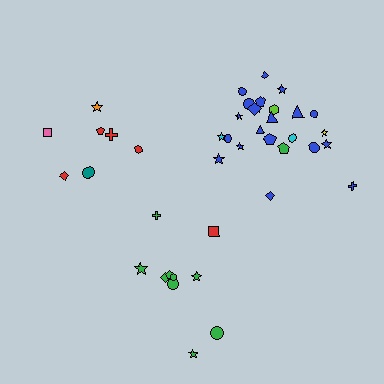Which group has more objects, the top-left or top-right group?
The top-right group.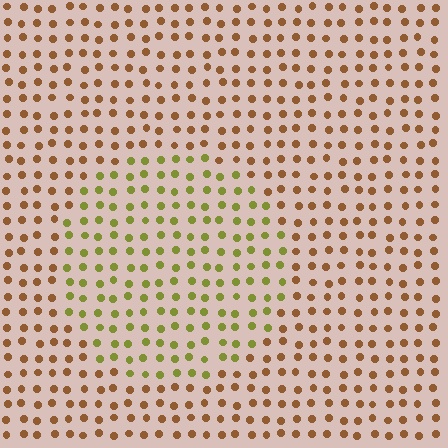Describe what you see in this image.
The image is filled with small brown elements in a uniform arrangement. A circle-shaped region is visible where the elements are tinted to a slightly different hue, forming a subtle color boundary.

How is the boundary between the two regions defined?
The boundary is defined purely by a slight shift in hue (about 46 degrees). Spacing, size, and orientation are identical on both sides.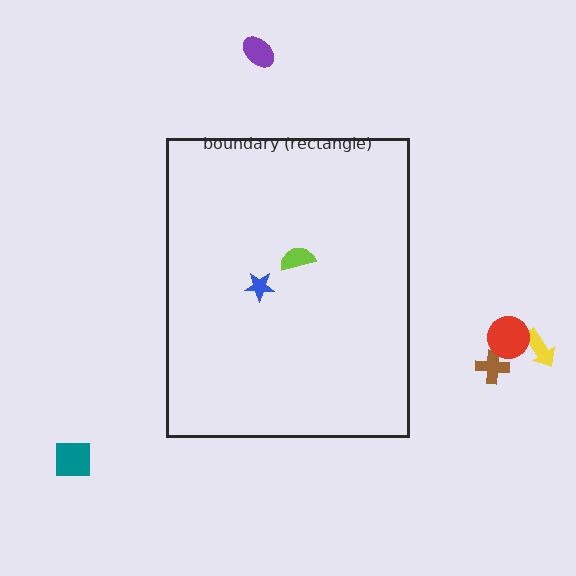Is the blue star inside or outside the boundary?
Inside.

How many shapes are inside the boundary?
2 inside, 5 outside.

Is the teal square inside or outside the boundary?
Outside.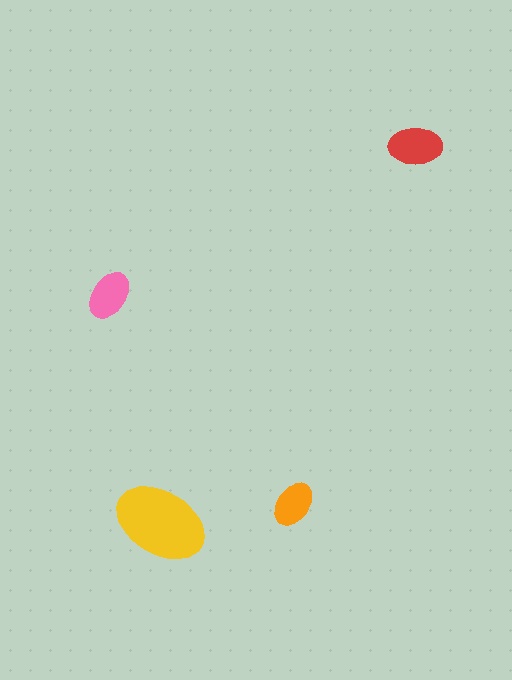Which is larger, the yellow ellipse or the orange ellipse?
The yellow one.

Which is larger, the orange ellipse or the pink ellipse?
The pink one.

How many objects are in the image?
There are 4 objects in the image.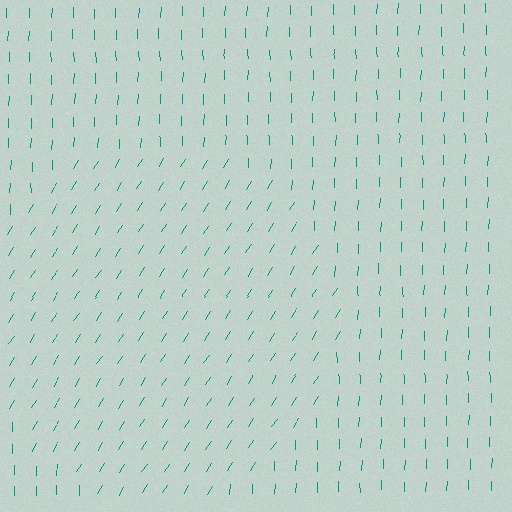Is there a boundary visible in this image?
Yes, there is a texture boundary formed by a change in line orientation.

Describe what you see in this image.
The image is filled with small teal line segments. A circle region in the image has lines oriented differently from the surrounding lines, creating a visible texture boundary.